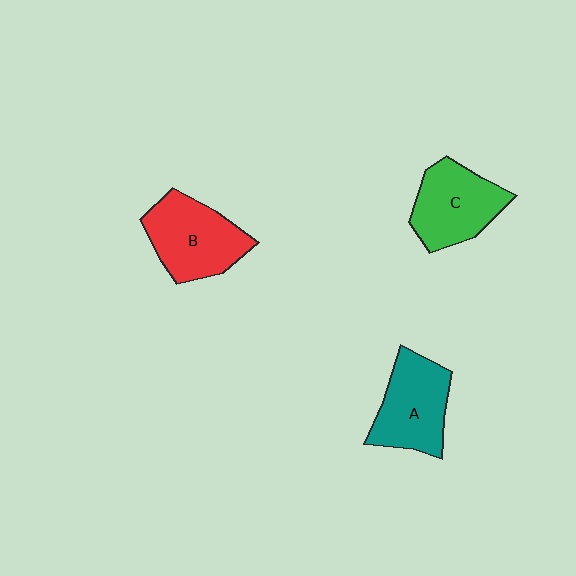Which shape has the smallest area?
Shape C (green).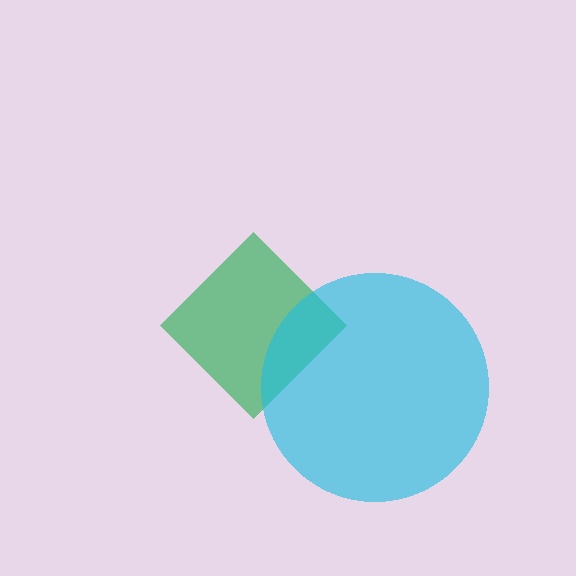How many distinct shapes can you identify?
There are 2 distinct shapes: a green diamond, a cyan circle.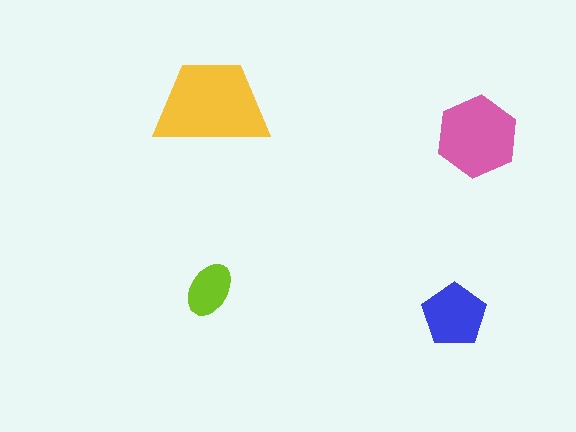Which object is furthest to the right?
The pink hexagon is rightmost.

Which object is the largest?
The yellow trapezoid.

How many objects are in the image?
There are 4 objects in the image.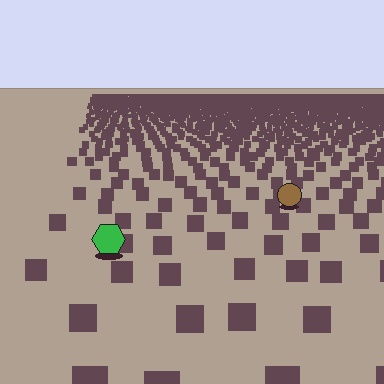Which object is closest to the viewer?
The green hexagon is closest. The texture marks near it are larger and more spread out.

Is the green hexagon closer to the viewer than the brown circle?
Yes. The green hexagon is closer — you can tell from the texture gradient: the ground texture is coarser near it.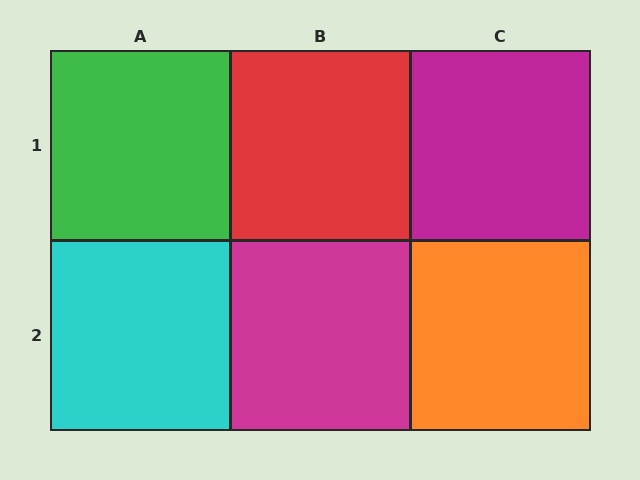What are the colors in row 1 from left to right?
Green, red, magenta.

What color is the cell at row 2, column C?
Orange.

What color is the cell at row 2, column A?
Cyan.